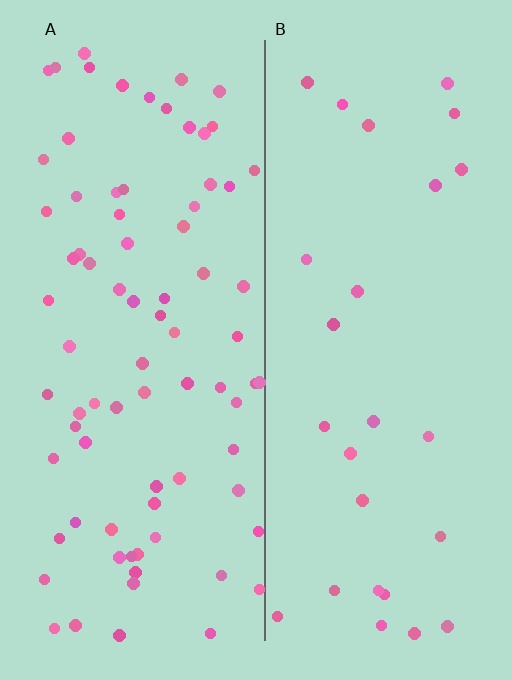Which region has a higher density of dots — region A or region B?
A (the left).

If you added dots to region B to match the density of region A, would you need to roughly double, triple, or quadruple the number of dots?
Approximately triple.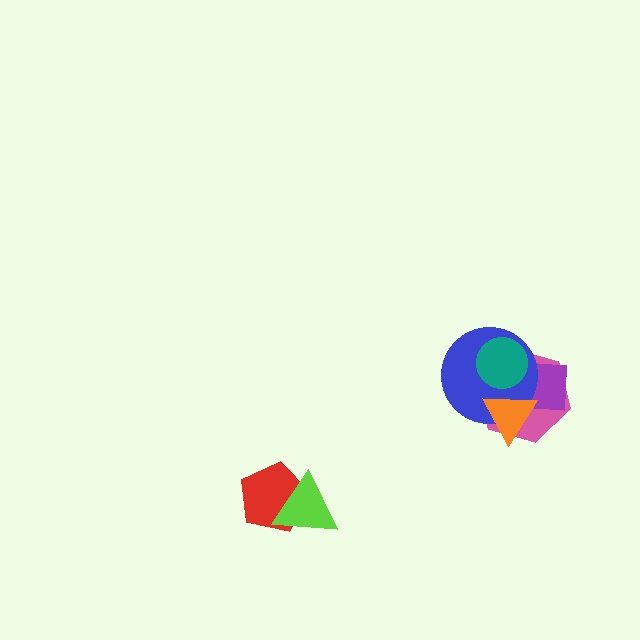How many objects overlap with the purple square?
4 objects overlap with the purple square.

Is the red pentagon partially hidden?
Yes, it is partially covered by another shape.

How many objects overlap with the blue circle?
4 objects overlap with the blue circle.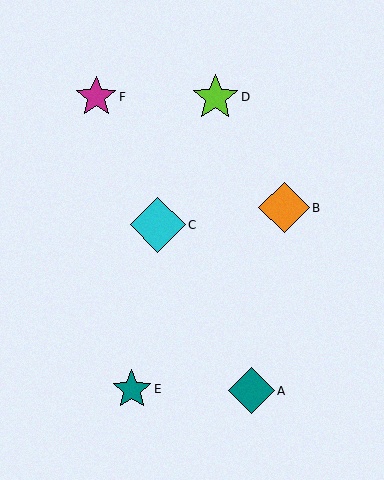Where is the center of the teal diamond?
The center of the teal diamond is at (251, 391).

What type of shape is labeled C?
Shape C is a cyan diamond.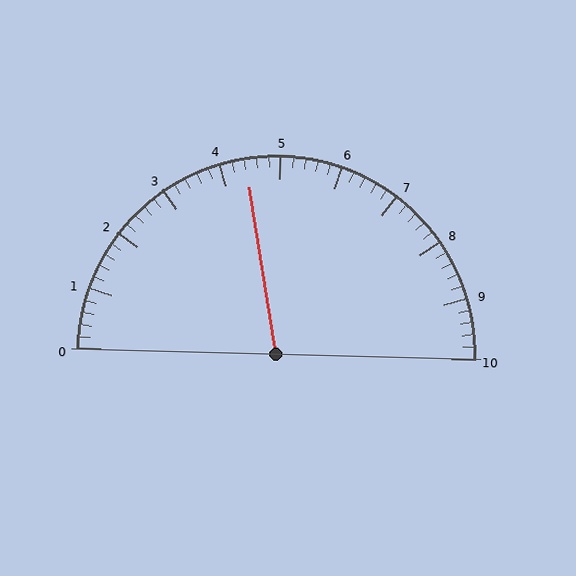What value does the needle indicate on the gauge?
The needle indicates approximately 4.4.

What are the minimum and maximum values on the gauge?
The gauge ranges from 0 to 10.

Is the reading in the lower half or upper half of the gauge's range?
The reading is in the lower half of the range (0 to 10).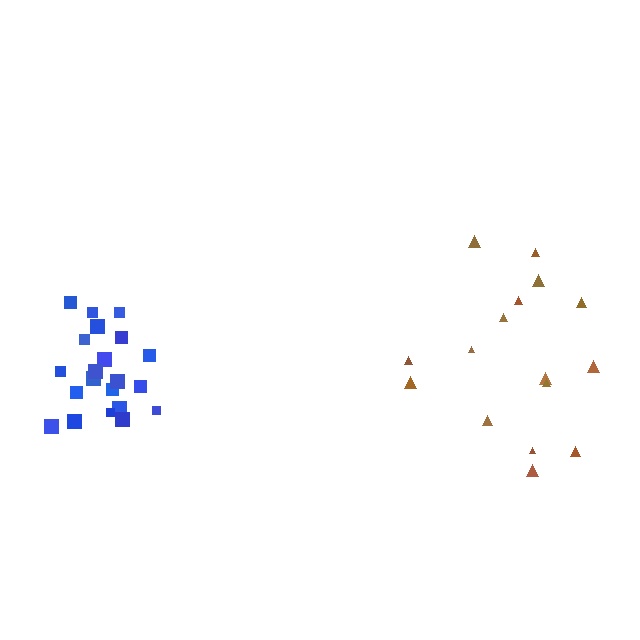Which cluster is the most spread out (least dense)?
Brown.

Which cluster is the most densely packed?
Blue.